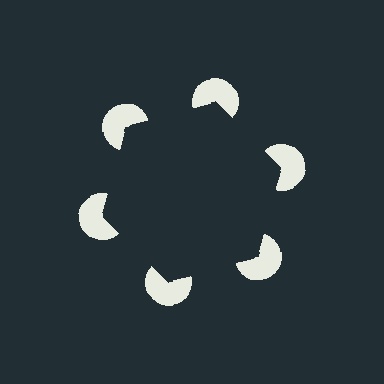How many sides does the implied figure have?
6 sides.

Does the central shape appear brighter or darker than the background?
It typically appears slightly darker than the background, even though no actual brightness change is drawn.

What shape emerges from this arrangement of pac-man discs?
An illusory hexagon — its edges are inferred from the aligned wedge cuts in the pac-man discs, not physically drawn.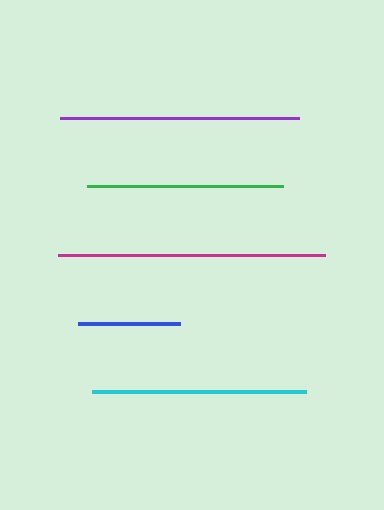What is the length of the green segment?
The green segment is approximately 196 pixels long.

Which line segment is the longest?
The magenta line is the longest at approximately 267 pixels.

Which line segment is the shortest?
The blue line is the shortest at approximately 102 pixels.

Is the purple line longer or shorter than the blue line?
The purple line is longer than the blue line.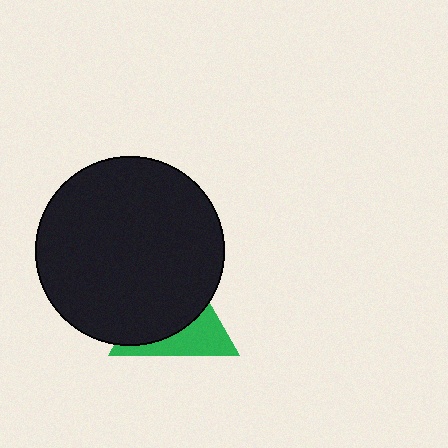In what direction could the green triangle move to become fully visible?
The green triangle could move toward the lower-right. That would shift it out from behind the black circle entirely.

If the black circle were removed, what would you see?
You would see the complete green triangle.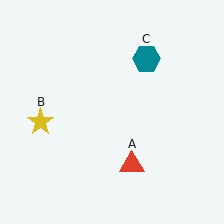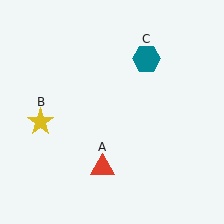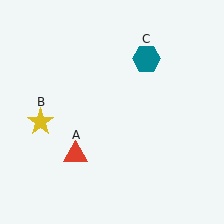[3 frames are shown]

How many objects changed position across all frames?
1 object changed position: red triangle (object A).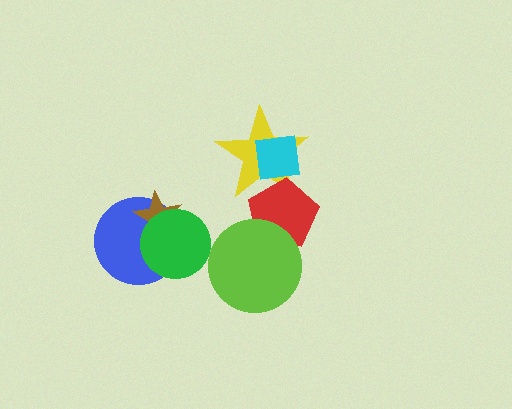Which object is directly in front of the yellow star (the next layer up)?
The cyan square is directly in front of the yellow star.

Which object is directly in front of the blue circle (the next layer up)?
The brown star is directly in front of the blue circle.